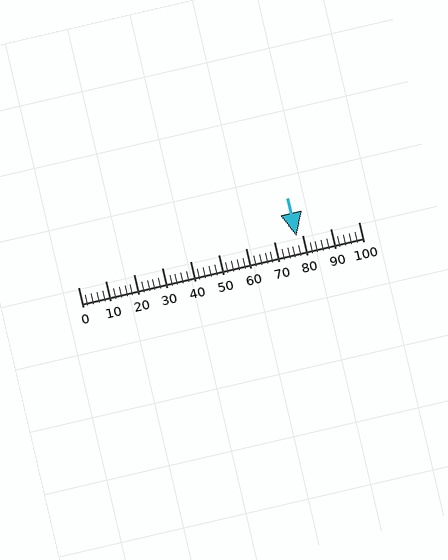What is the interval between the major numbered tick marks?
The major tick marks are spaced 10 units apart.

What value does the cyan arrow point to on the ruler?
The cyan arrow points to approximately 78.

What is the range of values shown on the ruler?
The ruler shows values from 0 to 100.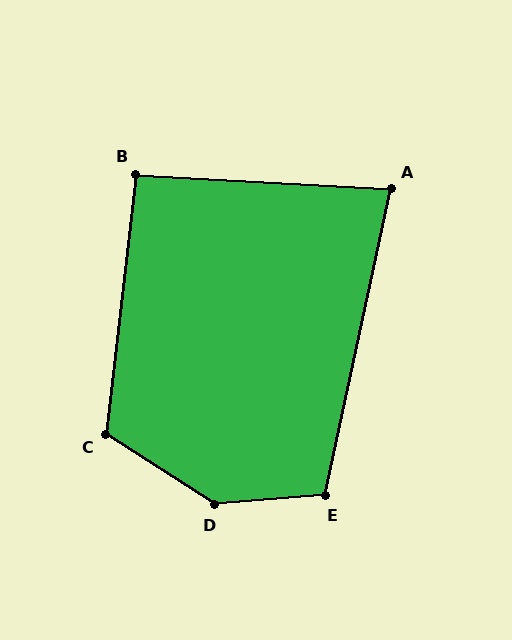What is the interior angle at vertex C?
Approximately 116 degrees (obtuse).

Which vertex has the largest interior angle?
D, at approximately 143 degrees.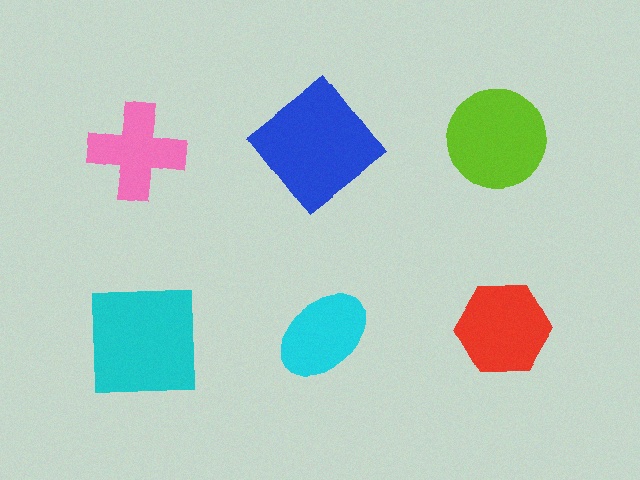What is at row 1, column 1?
A pink cross.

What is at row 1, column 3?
A lime circle.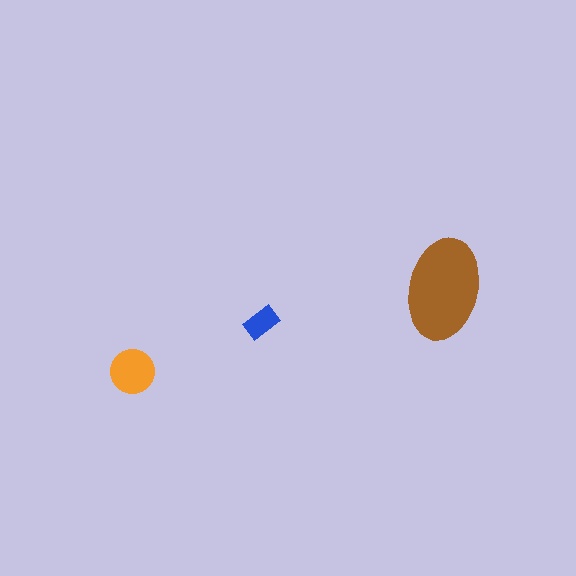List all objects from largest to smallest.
The brown ellipse, the orange circle, the blue rectangle.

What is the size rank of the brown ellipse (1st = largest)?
1st.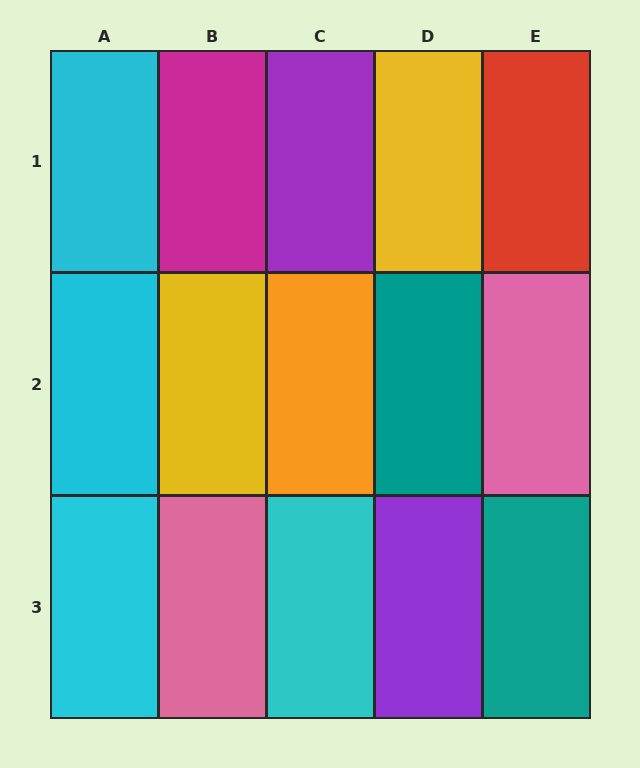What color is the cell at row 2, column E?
Pink.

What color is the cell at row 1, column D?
Yellow.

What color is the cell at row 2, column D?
Teal.